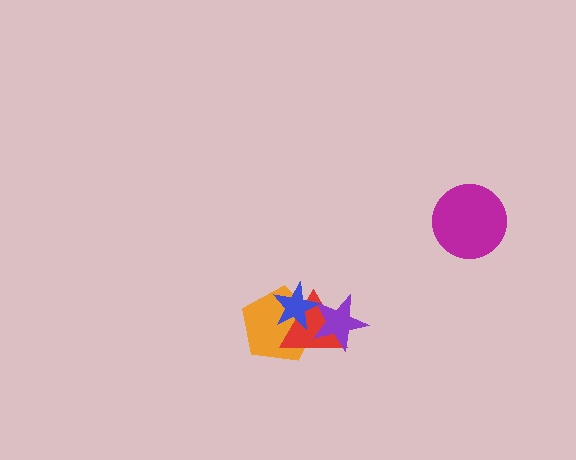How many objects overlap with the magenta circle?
0 objects overlap with the magenta circle.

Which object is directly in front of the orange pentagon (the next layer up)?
The red triangle is directly in front of the orange pentagon.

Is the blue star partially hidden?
No, no other shape covers it.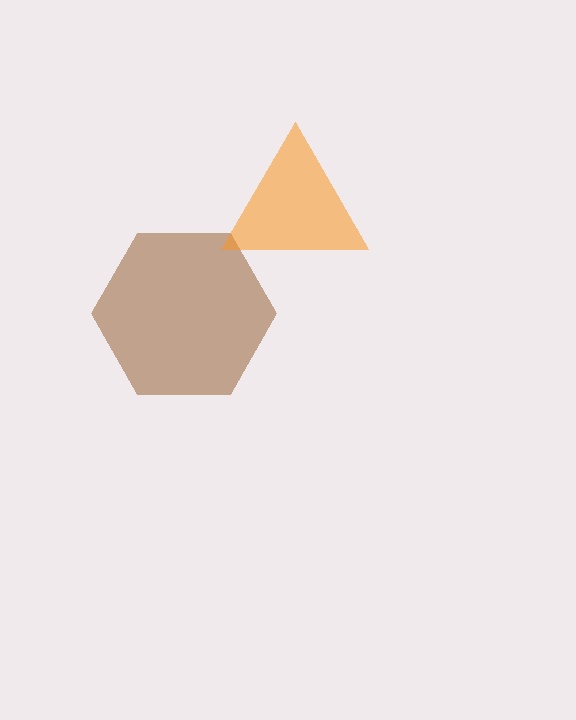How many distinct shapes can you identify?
There are 2 distinct shapes: a brown hexagon, an orange triangle.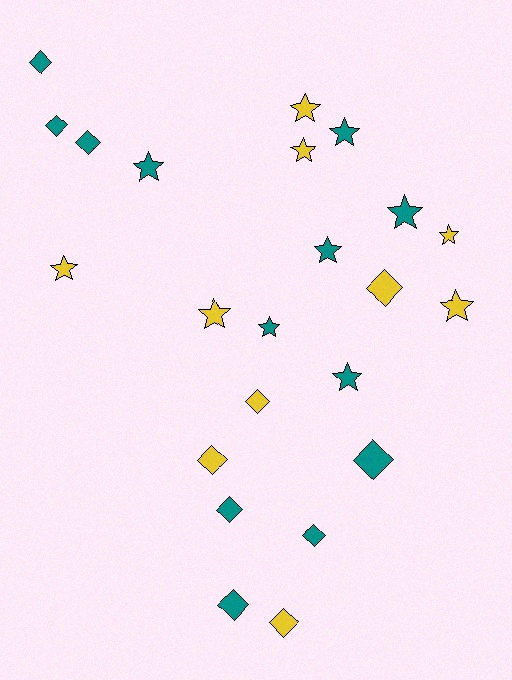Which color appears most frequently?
Teal, with 13 objects.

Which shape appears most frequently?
Star, with 12 objects.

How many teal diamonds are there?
There are 7 teal diamonds.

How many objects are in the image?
There are 23 objects.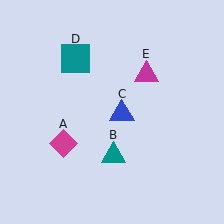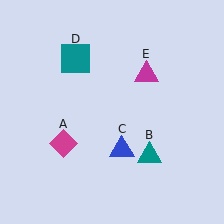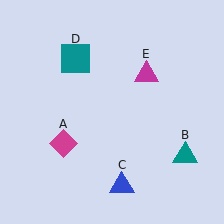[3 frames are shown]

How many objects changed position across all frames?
2 objects changed position: teal triangle (object B), blue triangle (object C).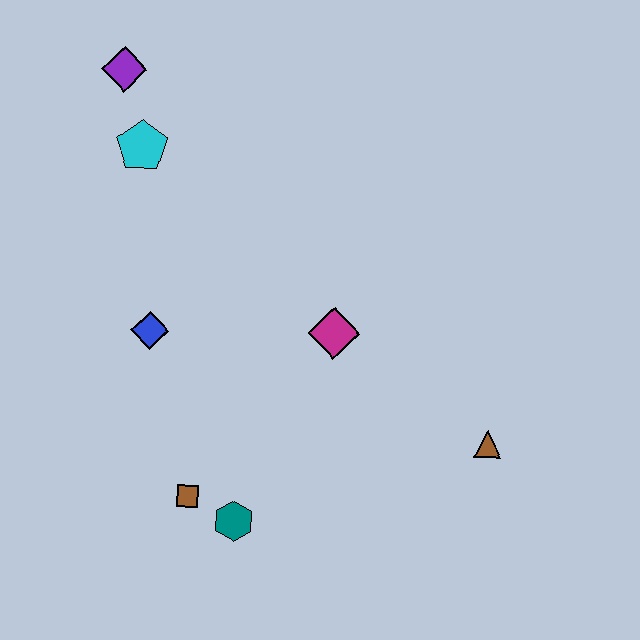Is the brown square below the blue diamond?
Yes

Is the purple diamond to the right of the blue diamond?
No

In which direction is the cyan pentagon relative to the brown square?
The cyan pentagon is above the brown square.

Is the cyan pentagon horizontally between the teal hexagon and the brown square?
No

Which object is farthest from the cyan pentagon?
The brown triangle is farthest from the cyan pentagon.